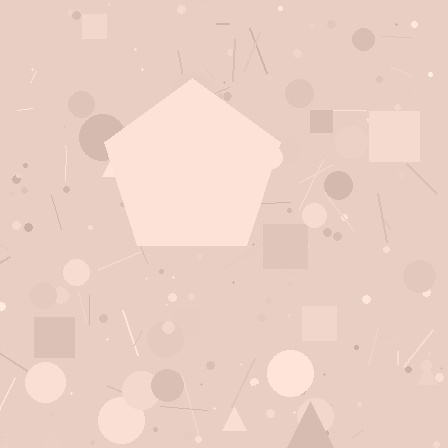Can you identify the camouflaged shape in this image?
The camouflaged shape is a pentagon.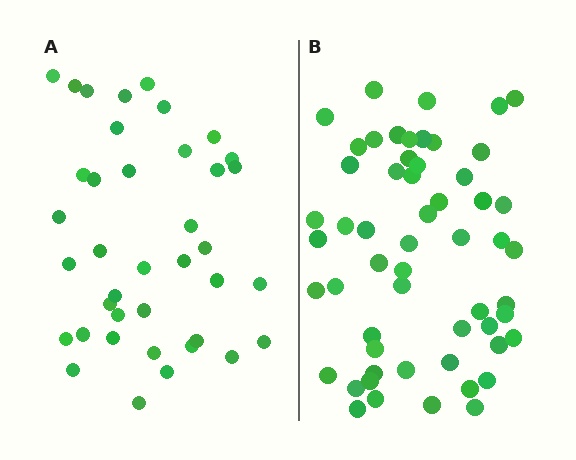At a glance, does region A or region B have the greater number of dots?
Region B (the right region) has more dots.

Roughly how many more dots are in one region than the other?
Region B has approximately 15 more dots than region A.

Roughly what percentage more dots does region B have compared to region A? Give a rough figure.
About 45% more.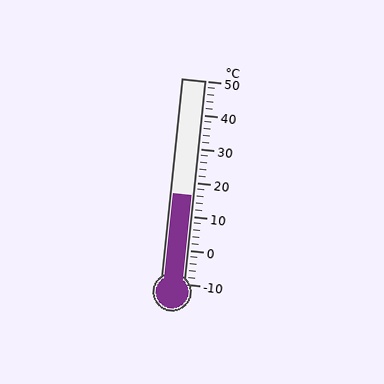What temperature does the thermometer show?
The thermometer shows approximately 16°C.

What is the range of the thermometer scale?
The thermometer scale ranges from -10°C to 50°C.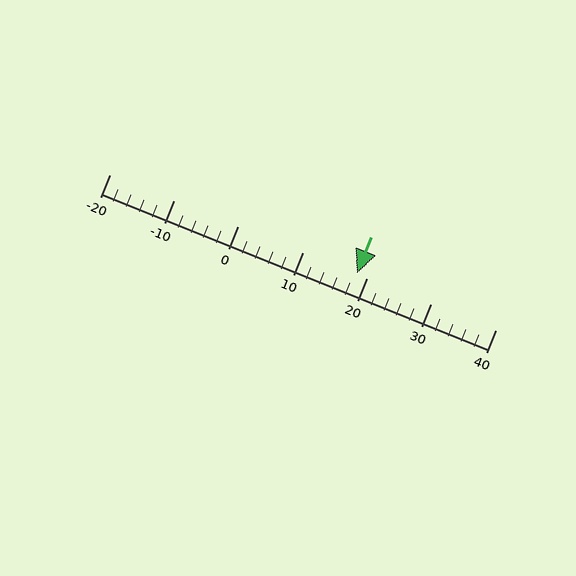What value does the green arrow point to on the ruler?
The green arrow points to approximately 18.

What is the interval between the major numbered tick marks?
The major tick marks are spaced 10 units apart.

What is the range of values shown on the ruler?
The ruler shows values from -20 to 40.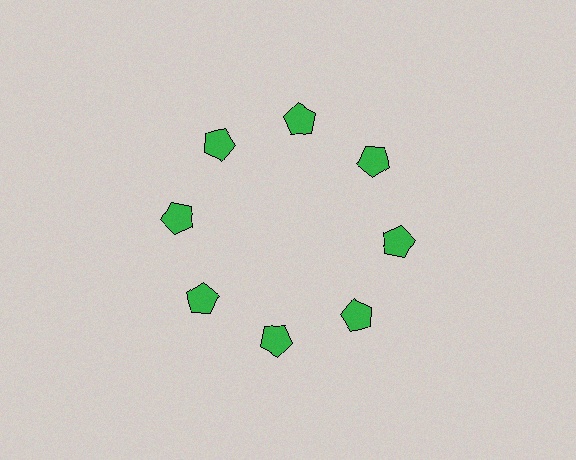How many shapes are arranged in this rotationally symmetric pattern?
There are 8 shapes, arranged in 8 groups of 1.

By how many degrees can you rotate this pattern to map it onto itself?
The pattern maps onto itself every 45 degrees of rotation.